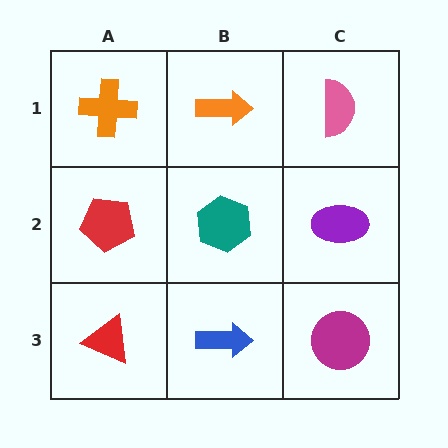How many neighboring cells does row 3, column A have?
2.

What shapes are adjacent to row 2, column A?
An orange cross (row 1, column A), a red triangle (row 3, column A), a teal hexagon (row 2, column B).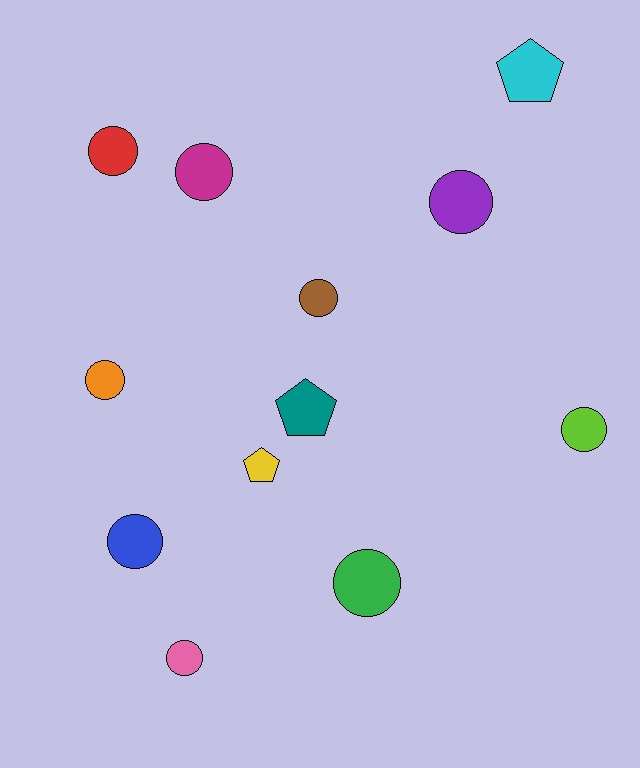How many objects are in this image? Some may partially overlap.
There are 12 objects.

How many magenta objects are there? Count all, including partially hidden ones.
There is 1 magenta object.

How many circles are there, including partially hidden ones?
There are 9 circles.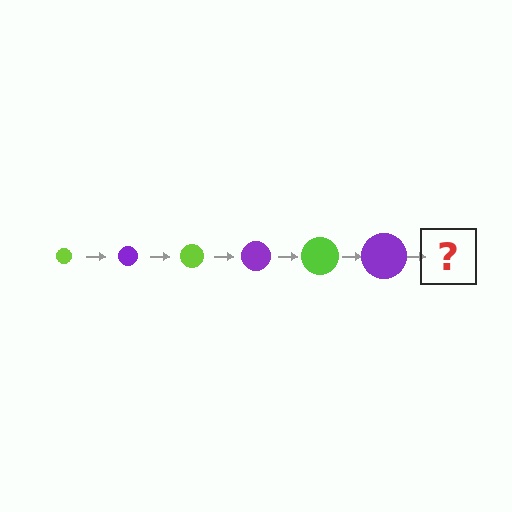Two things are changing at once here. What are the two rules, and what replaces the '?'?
The two rules are that the circle grows larger each step and the color cycles through lime and purple. The '?' should be a lime circle, larger than the previous one.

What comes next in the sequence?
The next element should be a lime circle, larger than the previous one.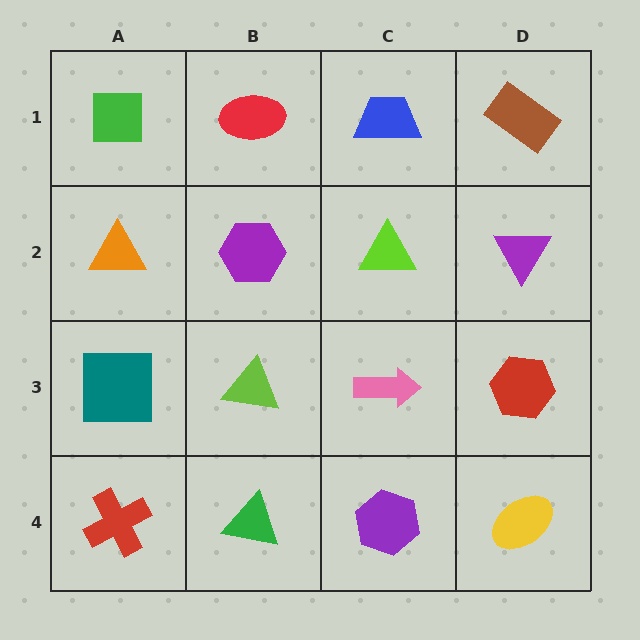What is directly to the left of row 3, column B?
A teal square.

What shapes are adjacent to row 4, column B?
A lime triangle (row 3, column B), a red cross (row 4, column A), a purple hexagon (row 4, column C).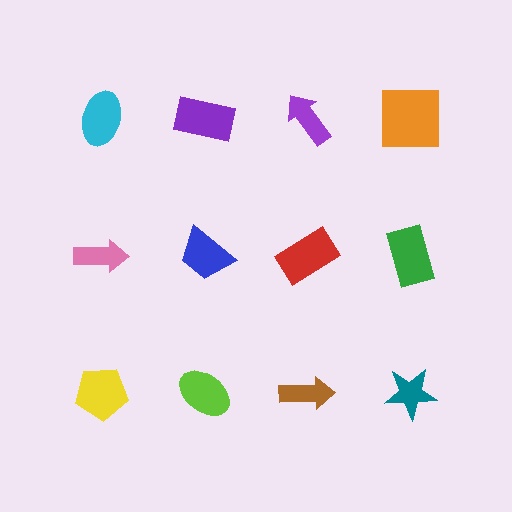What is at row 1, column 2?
A purple rectangle.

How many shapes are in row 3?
4 shapes.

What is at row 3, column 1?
A yellow pentagon.